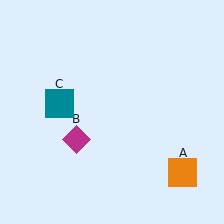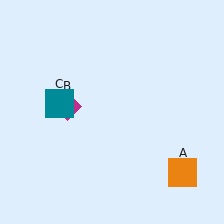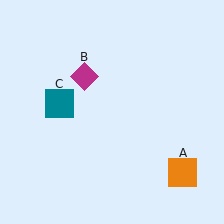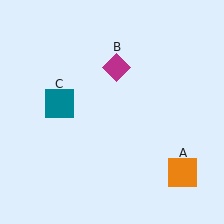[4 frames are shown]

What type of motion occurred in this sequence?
The magenta diamond (object B) rotated clockwise around the center of the scene.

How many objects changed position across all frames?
1 object changed position: magenta diamond (object B).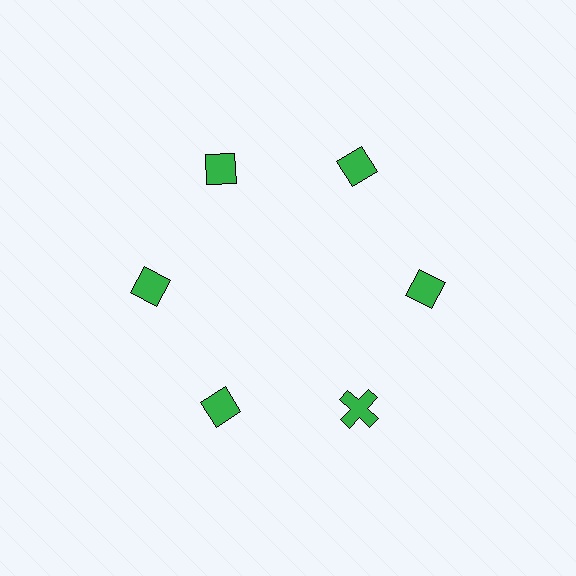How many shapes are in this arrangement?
There are 6 shapes arranged in a ring pattern.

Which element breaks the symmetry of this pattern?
The green cross at roughly the 5 o'clock position breaks the symmetry. All other shapes are green diamonds.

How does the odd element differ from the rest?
It has a different shape: cross instead of diamond.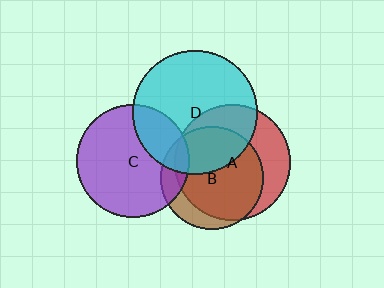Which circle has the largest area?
Circle D (cyan).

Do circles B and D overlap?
Yes.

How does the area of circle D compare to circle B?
Approximately 1.5 times.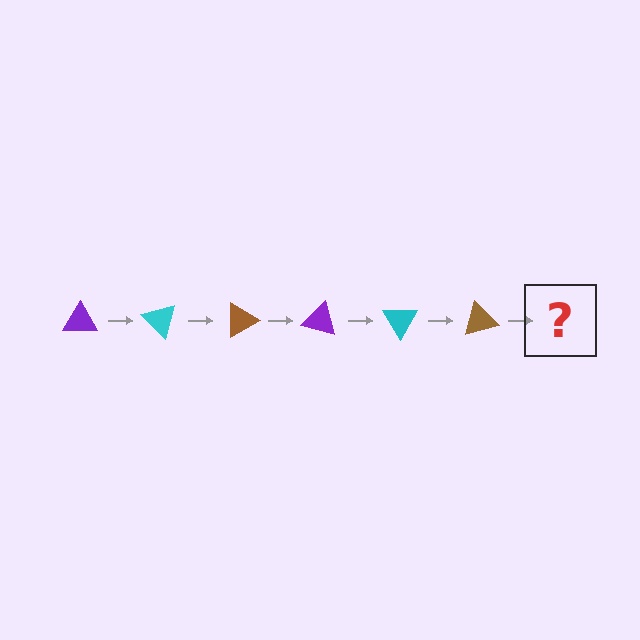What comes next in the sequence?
The next element should be a purple triangle, rotated 270 degrees from the start.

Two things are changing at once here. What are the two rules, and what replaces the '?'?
The two rules are that it rotates 45 degrees each step and the color cycles through purple, cyan, and brown. The '?' should be a purple triangle, rotated 270 degrees from the start.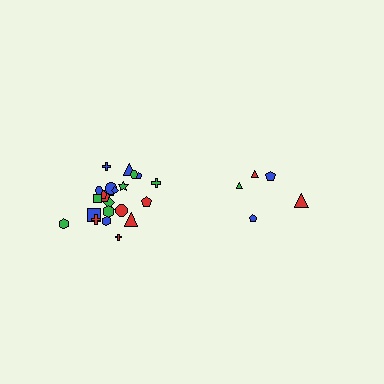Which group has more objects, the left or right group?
The left group.